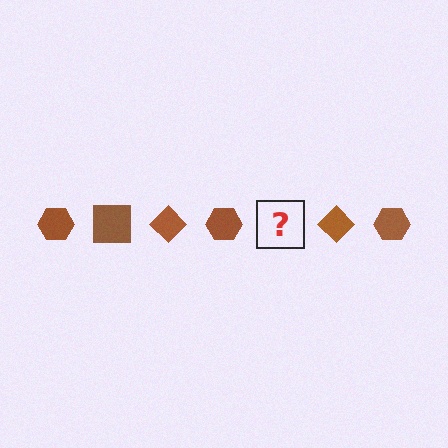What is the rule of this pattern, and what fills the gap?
The rule is that the pattern cycles through hexagon, square, diamond shapes in brown. The gap should be filled with a brown square.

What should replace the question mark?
The question mark should be replaced with a brown square.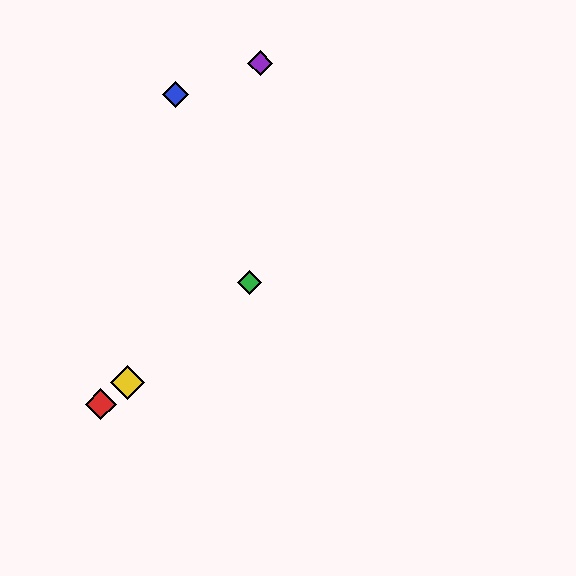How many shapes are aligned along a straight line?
3 shapes (the red diamond, the green diamond, the yellow diamond) are aligned along a straight line.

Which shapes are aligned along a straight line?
The red diamond, the green diamond, the yellow diamond are aligned along a straight line.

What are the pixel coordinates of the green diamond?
The green diamond is at (250, 283).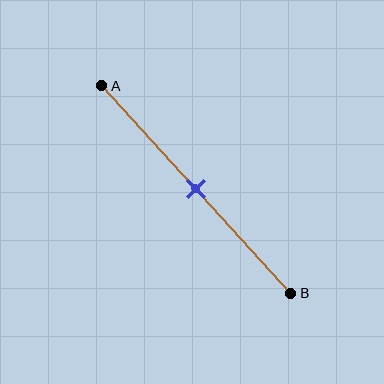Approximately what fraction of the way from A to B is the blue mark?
The blue mark is approximately 50% of the way from A to B.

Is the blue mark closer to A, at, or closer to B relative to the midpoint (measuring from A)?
The blue mark is approximately at the midpoint of segment AB.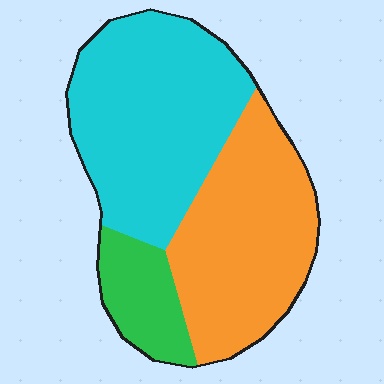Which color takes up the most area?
Cyan, at roughly 45%.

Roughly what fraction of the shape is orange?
Orange covers around 40% of the shape.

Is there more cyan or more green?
Cyan.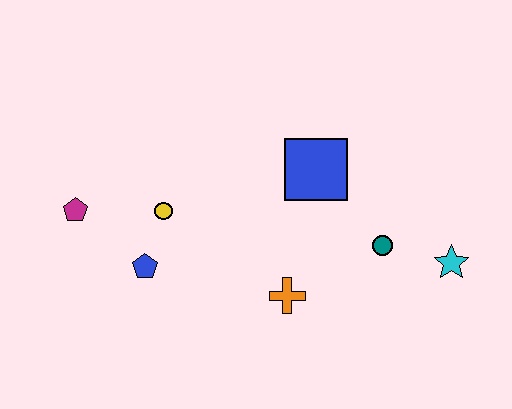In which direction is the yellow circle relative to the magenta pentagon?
The yellow circle is to the right of the magenta pentagon.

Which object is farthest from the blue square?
The magenta pentagon is farthest from the blue square.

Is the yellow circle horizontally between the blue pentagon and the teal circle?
Yes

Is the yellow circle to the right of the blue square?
No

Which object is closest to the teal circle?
The cyan star is closest to the teal circle.